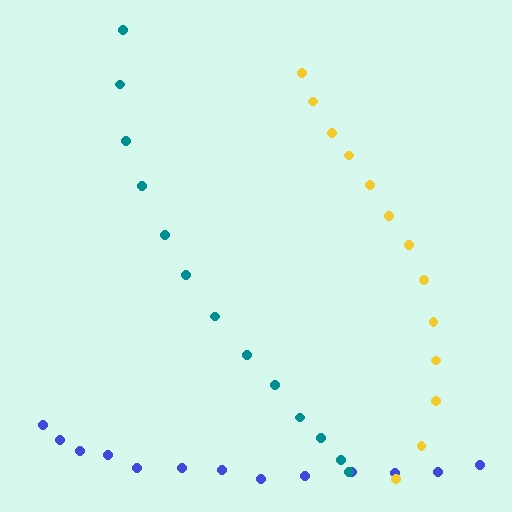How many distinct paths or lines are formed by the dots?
There are 3 distinct paths.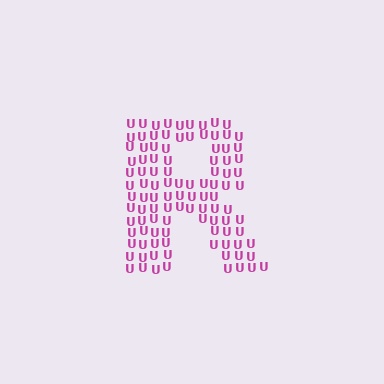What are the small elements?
The small elements are letter U's.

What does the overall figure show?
The overall figure shows the letter R.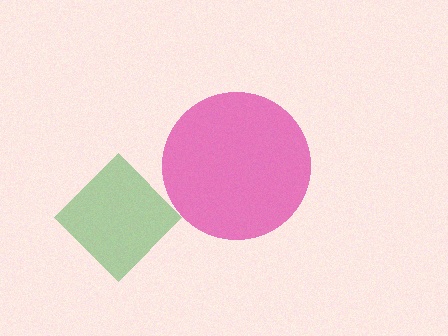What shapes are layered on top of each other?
The layered shapes are: a green diamond, a magenta circle.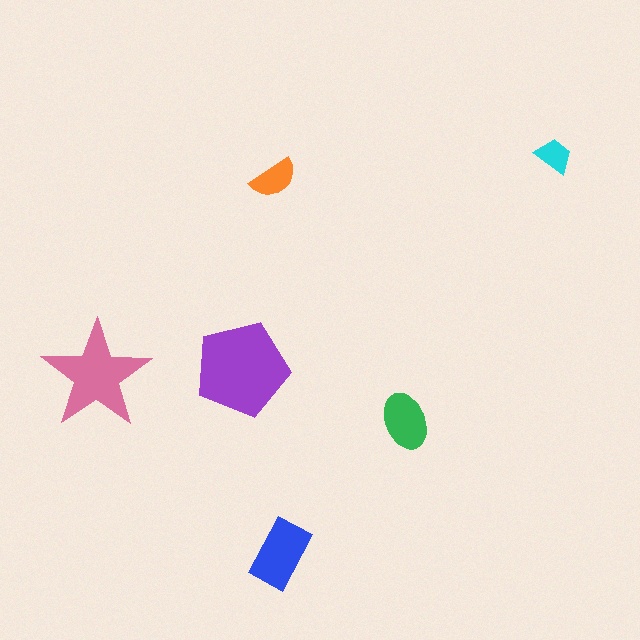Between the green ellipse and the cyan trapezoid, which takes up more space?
The green ellipse.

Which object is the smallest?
The cyan trapezoid.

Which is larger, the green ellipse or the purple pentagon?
The purple pentagon.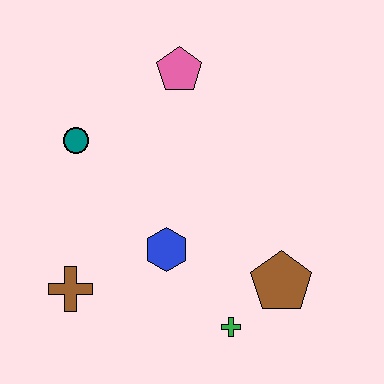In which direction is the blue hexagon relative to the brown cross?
The blue hexagon is to the right of the brown cross.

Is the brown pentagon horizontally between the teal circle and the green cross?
No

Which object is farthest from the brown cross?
The pink pentagon is farthest from the brown cross.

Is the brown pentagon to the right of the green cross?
Yes